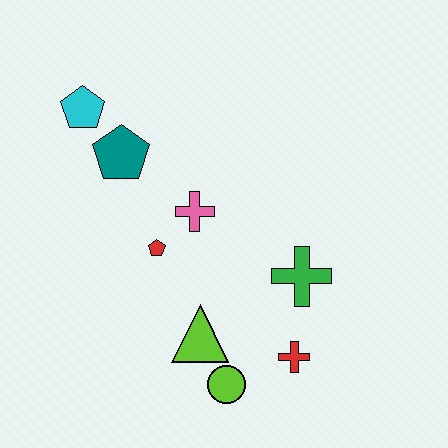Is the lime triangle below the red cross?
No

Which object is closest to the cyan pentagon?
The teal pentagon is closest to the cyan pentagon.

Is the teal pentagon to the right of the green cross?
No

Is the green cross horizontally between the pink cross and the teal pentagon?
No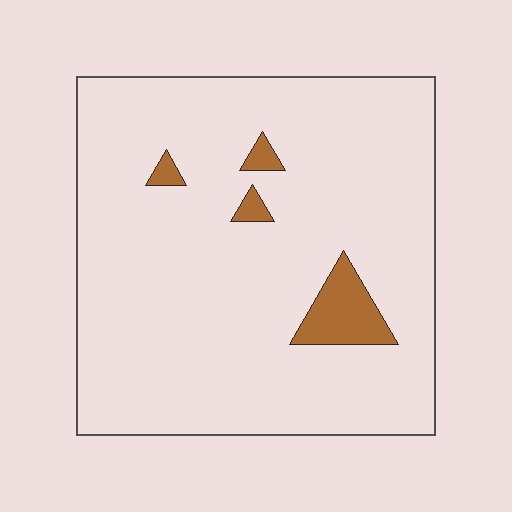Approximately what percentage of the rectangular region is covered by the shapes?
Approximately 5%.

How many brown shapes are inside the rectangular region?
4.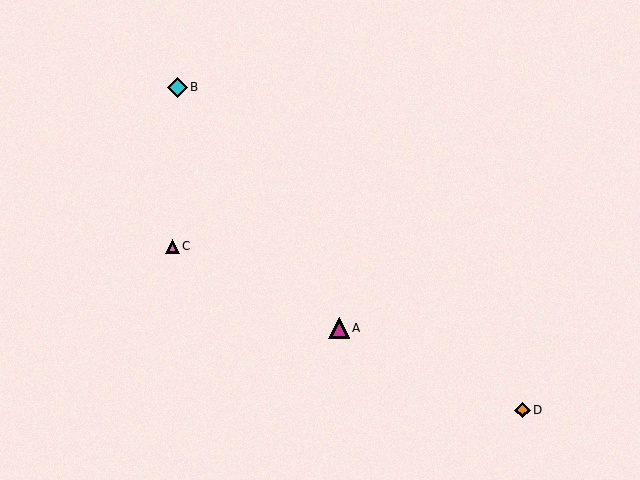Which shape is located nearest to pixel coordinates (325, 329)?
The magenta triangle (labeled A) at (339, 328) is nearest to that location.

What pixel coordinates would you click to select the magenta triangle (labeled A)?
Click at (339, 328) to select the magenta triangle A.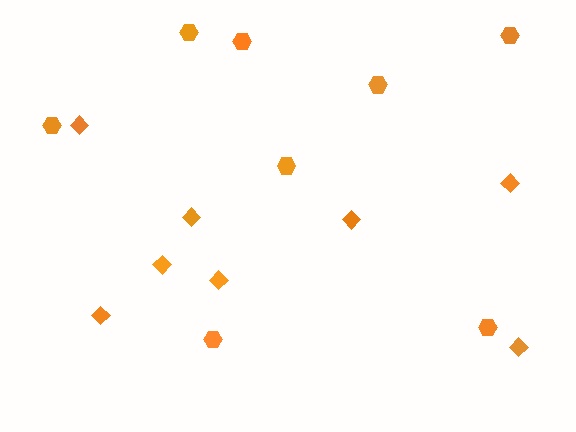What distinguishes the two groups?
There are 2 groups: one group of hexagons (8) and one group of diamonds (8).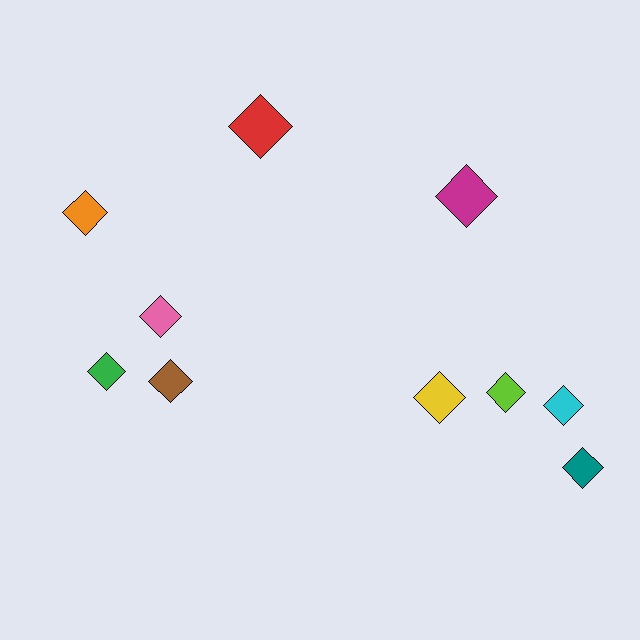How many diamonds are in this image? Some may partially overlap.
There are 10 diamonds.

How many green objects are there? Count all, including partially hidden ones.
There is 1 green object.